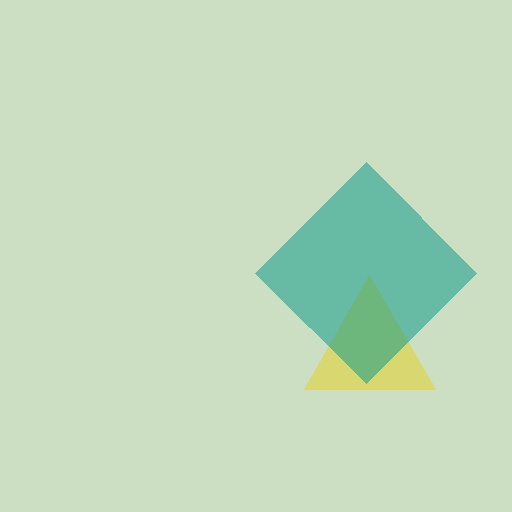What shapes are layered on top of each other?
The layered shapes are: a yellow triangle, a teal diamond.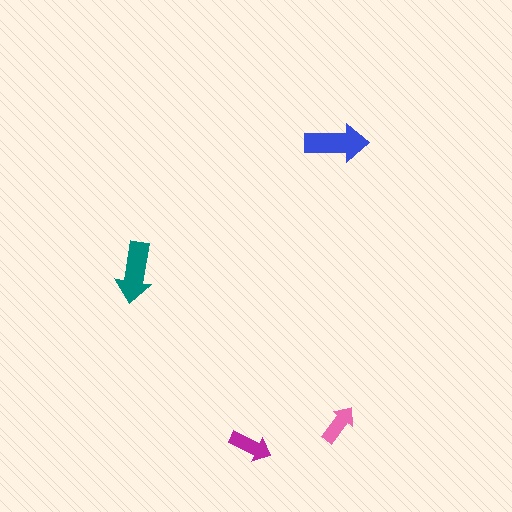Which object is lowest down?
The magenta arrow is bottommost.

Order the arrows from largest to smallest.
the blue one, the teal one, the magenta one, the pink one.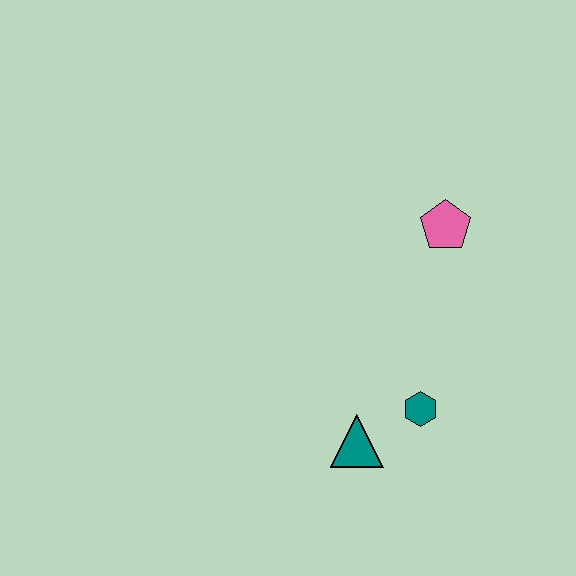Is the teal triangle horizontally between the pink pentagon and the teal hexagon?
No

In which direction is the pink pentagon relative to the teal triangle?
The pink pentagon is above the teal triangle.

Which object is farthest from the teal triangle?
The pink pentagon is farthest from the teal triangle.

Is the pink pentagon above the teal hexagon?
Yes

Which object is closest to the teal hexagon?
The teal triangle is closest to the teal hexagon.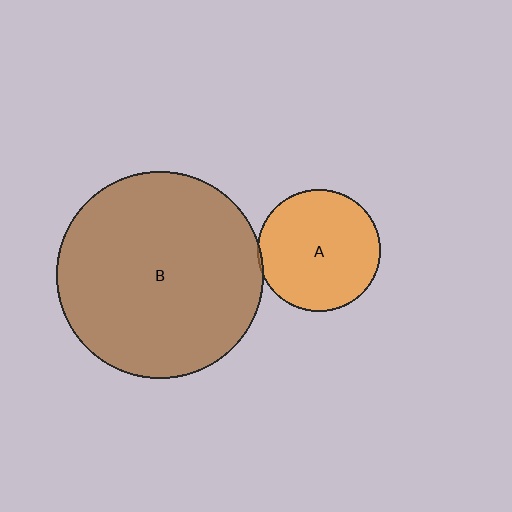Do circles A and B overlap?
Yes.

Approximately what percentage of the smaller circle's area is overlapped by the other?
Approximately 5%.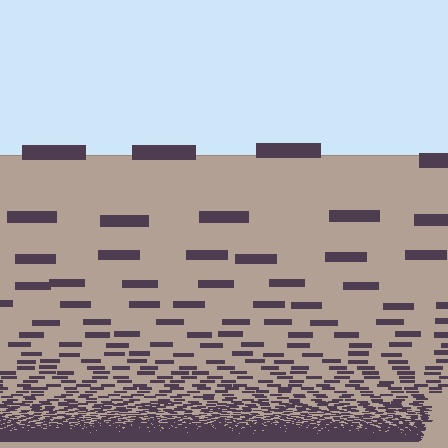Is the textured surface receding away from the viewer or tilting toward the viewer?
The surface appears to tilt toward the viewer. Texture elements get larger and sparser toward the top.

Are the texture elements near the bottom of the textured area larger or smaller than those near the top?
Smaller. The gradient is inverted — elements near the bottom are smaller and denser.